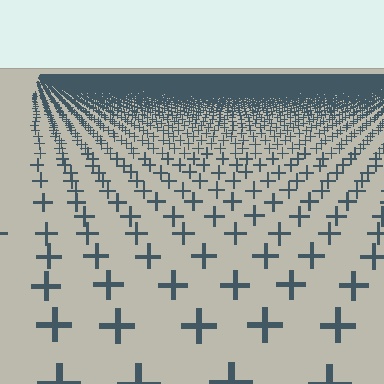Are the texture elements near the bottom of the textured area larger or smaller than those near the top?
Larger. Near the bottom, elements are closer to the viewer and appear at a bigger on-screen size.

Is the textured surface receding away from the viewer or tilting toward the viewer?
The surface is receding away from the viewer. Texture elements get smaller and denser toward the top.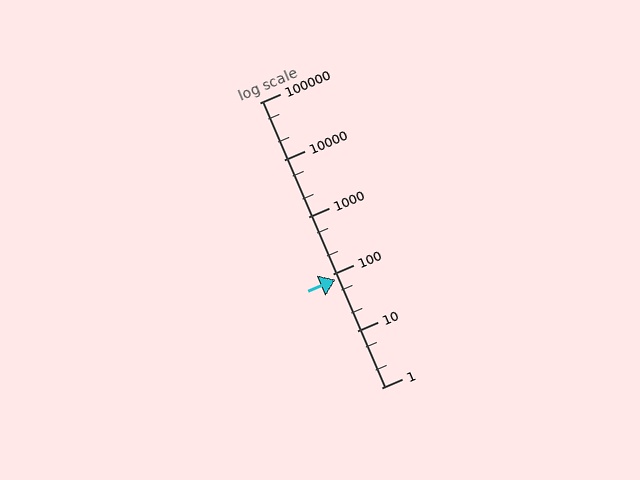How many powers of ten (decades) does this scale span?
The scale spans 5 decades, from 1 to 100000.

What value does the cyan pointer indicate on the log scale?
The pointer indicates approximately 78.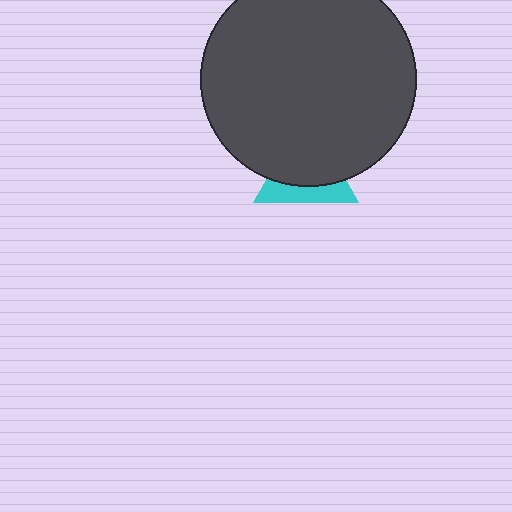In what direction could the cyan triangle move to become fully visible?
The cyan triangle could move down. That would shift it out from behind the dark gray circle entirely.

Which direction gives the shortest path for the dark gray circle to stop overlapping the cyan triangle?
Moving up gives the shortest separation.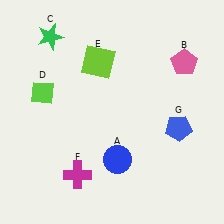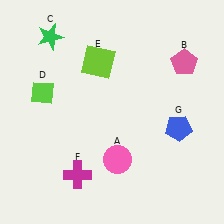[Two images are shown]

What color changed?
The circle (A) changed from blue in Image 1 to pink in Image 2.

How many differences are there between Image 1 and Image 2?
There is 1 difference between the two images.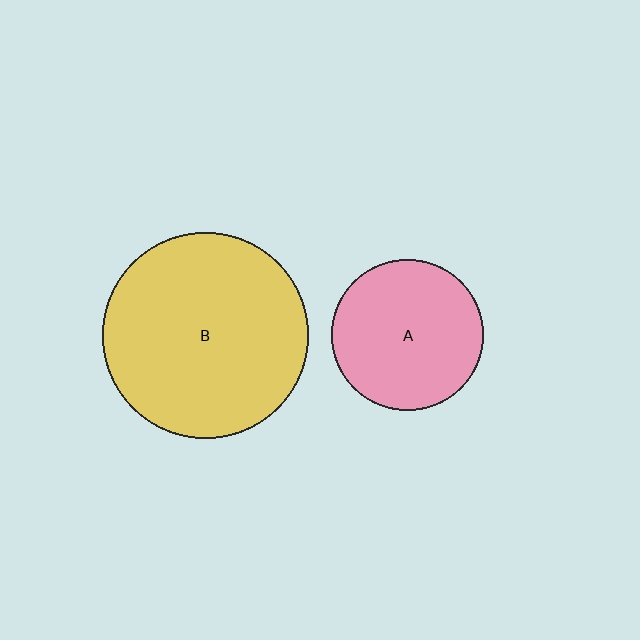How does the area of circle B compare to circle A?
Approximately 1.8 times.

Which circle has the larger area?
Circle B (yellow).